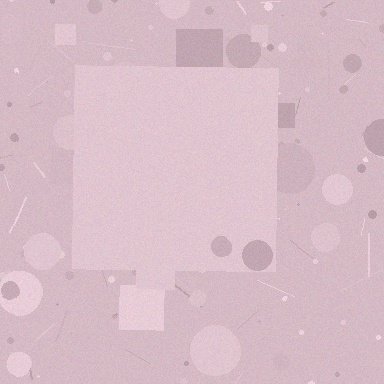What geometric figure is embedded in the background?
A square is embedded in the background.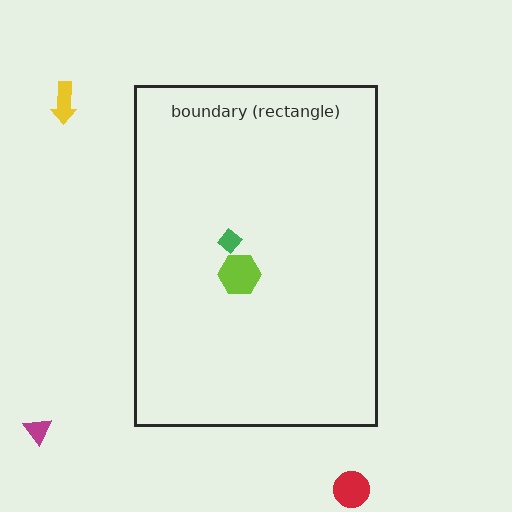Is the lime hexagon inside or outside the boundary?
Inside.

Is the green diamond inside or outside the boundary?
Inside.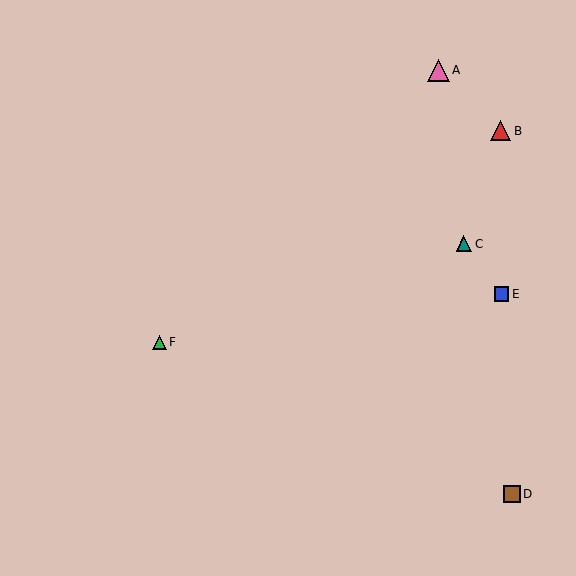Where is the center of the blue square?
The center of the blue square is at (502, 294).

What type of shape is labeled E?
Shape E is a blue square.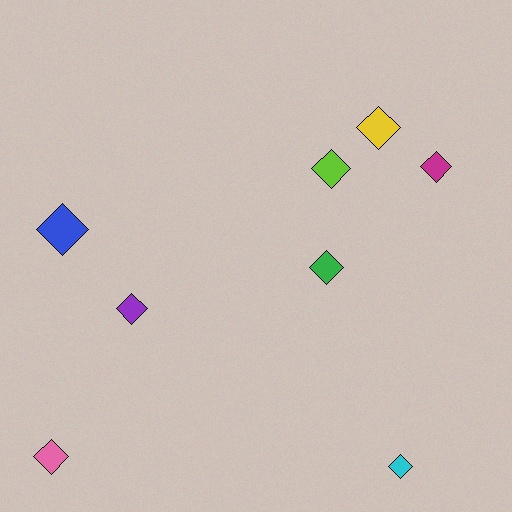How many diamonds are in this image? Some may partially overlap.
There are 8 diamonds.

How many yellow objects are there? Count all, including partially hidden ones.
There is 1 yellow object.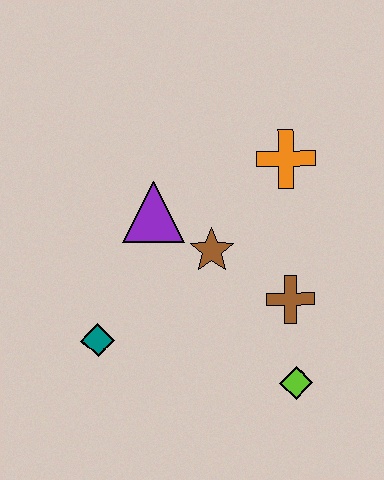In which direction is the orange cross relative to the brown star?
The orange cross is above the brown star.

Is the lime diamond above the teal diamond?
No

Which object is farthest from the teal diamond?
The orange cross is farthest from the teal diamond.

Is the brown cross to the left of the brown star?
No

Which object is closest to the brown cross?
The lime diamond is closest to the brown cross.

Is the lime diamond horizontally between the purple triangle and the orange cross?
No